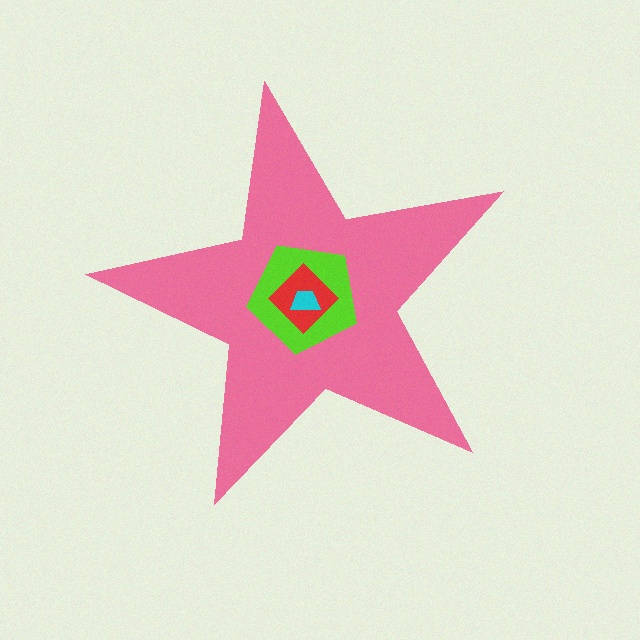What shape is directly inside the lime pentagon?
The red diamond.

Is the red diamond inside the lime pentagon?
Yes.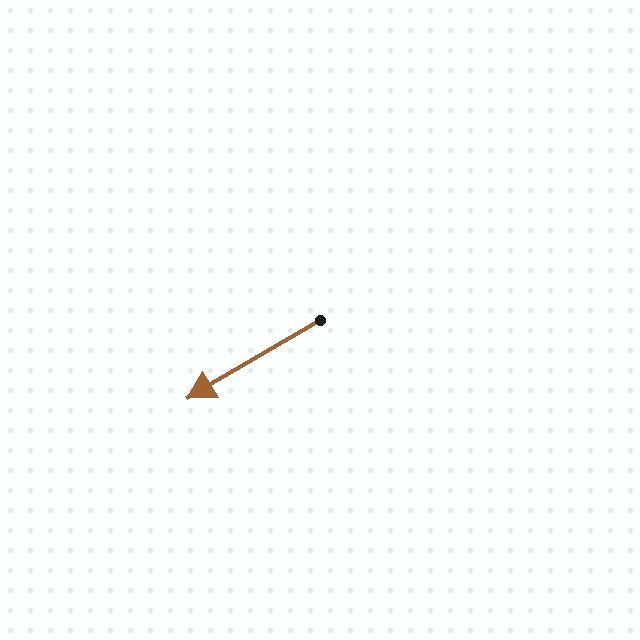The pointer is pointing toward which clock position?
Roughly 8 o'clock.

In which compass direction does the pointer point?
Southwest.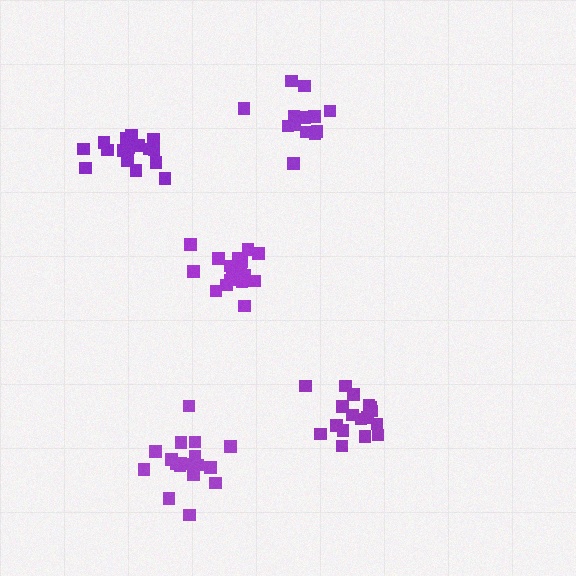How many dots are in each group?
Group 1: 17 dots, Group 2: 14 dots, Group 3: 17 dots, Group 4: 18 dots, Group 5: 18 dots (84 total).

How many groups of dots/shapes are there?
There are 5 groups.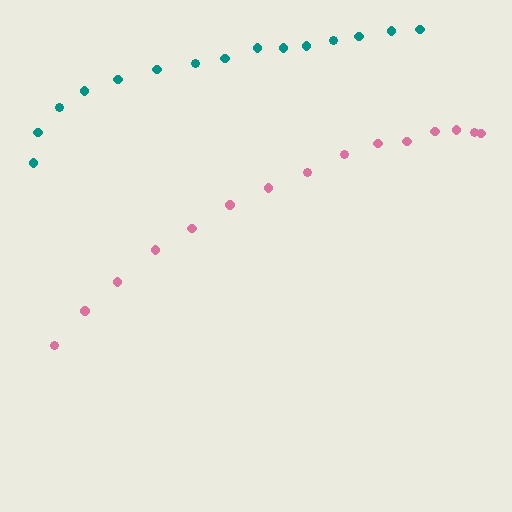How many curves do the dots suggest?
There are 2 distinct paths.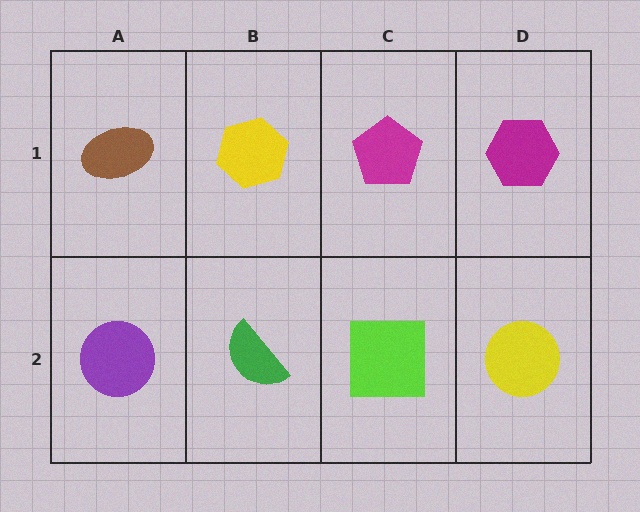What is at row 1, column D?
A magenta hexagon.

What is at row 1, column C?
A magenta pentagon.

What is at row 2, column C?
A lime square.